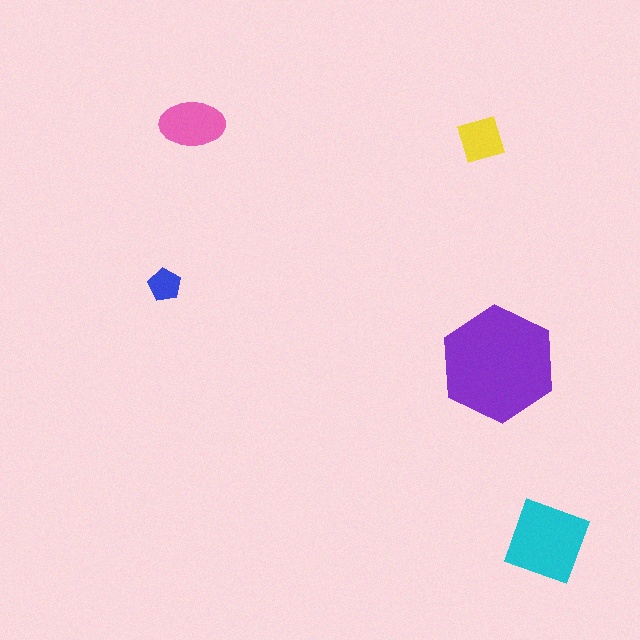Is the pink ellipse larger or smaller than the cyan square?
Smaller.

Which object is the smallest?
The blue pentagon.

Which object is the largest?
The purple hexagon.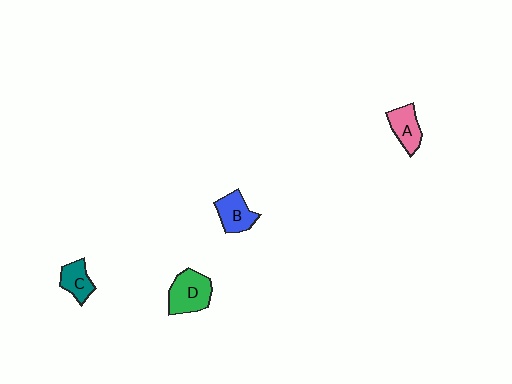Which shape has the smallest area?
Shape C (teal).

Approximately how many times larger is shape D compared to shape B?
Approximately 1.3 times.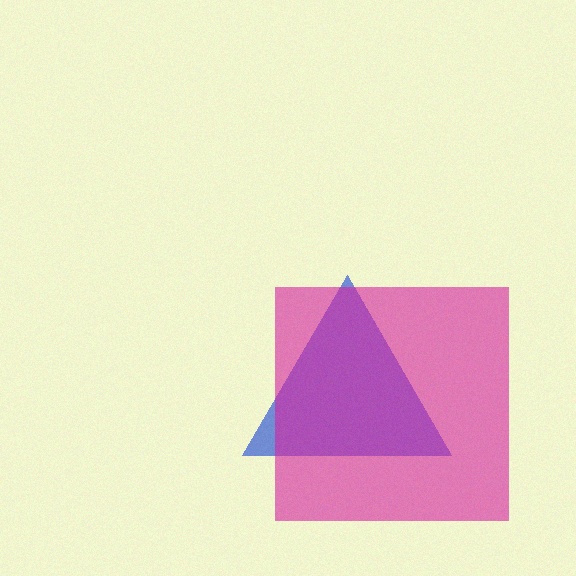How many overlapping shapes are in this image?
There are 2 overlapping shapes in the image.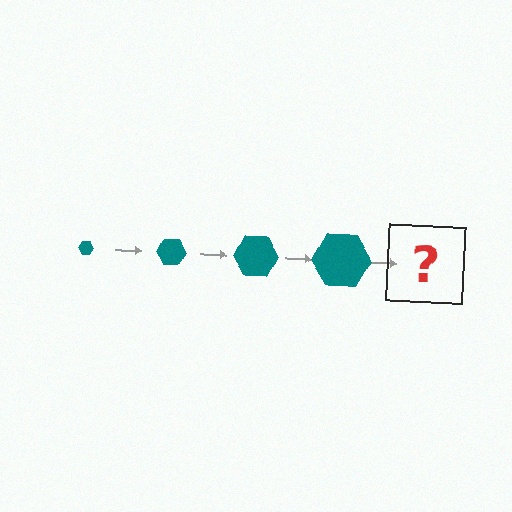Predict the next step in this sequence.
The next step is a teal hexagon, larger than the previous one.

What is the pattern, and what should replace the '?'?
The pattern is that the hexagon gets progressively larger each step. The '?' should be a teal hexagon, larger than the previous one.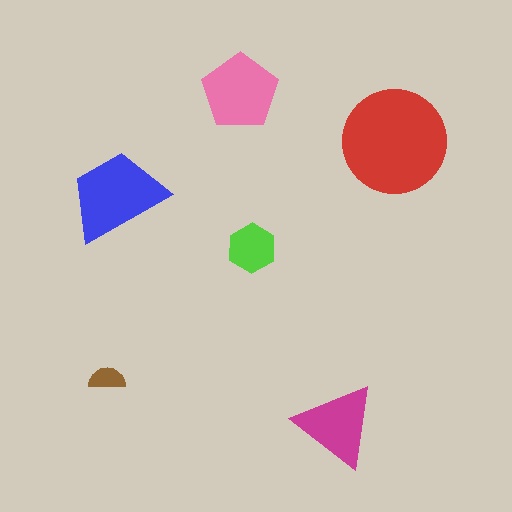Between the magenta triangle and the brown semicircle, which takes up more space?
The magenta triangle.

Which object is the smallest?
The brown semicircle.